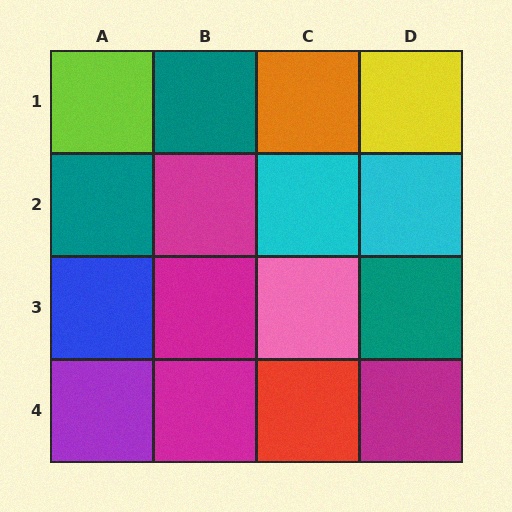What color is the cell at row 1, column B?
Teal.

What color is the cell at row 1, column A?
Lime.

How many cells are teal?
3 cells are teal.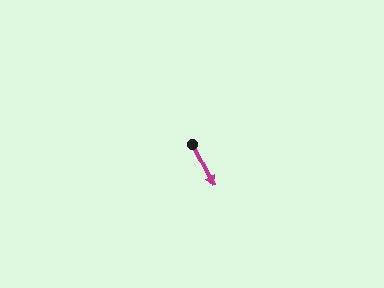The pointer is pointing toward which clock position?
Roughly 5 o'clock.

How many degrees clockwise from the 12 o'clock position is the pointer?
Approximately 153 degrees.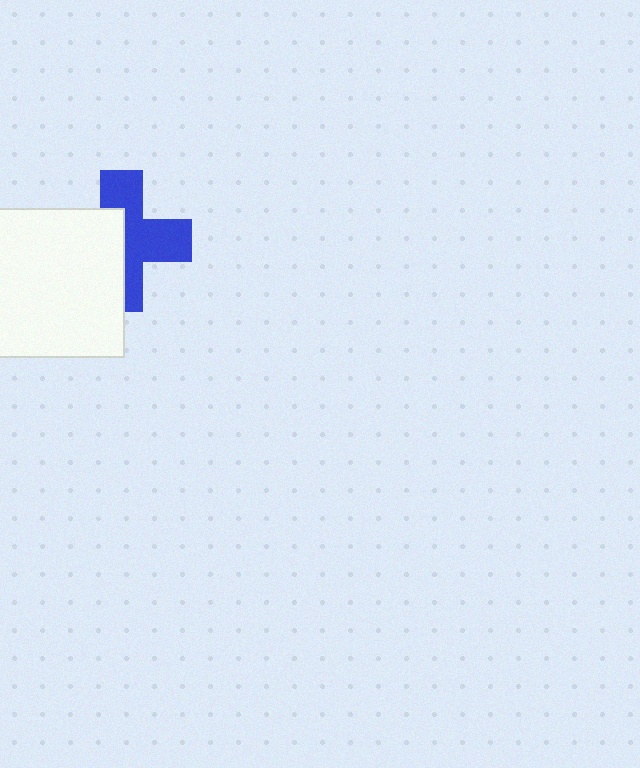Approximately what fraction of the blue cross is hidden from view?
Roughly 46% of the blue cross is hidden behind the white square.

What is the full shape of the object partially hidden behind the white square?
The partially hidden object is a blue cross.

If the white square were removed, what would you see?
You would see the complete blue cross.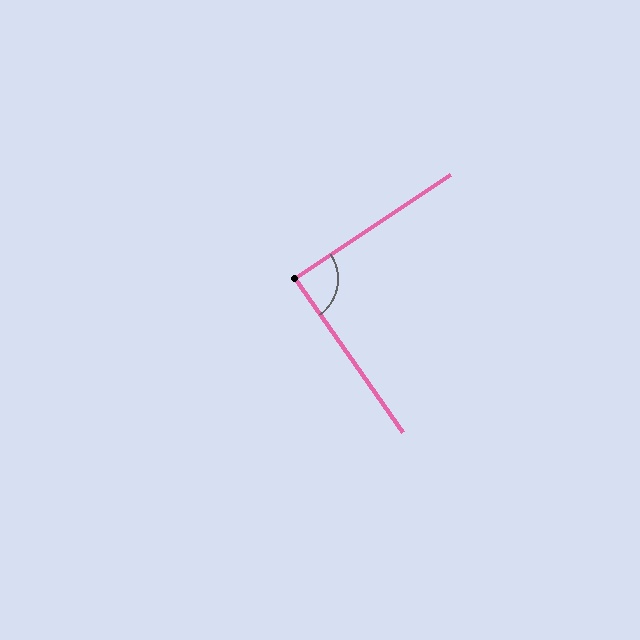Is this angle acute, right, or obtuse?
It is approximately a right angle.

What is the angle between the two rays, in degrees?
Approximately 89 degrees.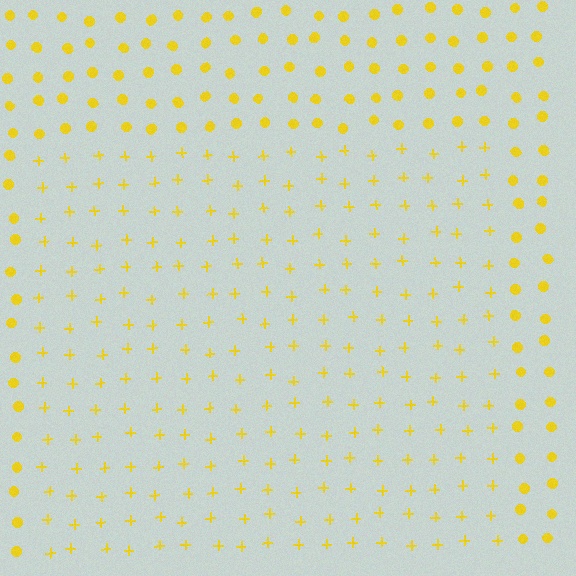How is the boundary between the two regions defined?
The boundary is defined by a change in element shape: plus signs inside vs. circles outside. All elements share the same color and spacing.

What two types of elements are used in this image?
The image uses plus signs inside the rectangle region and circles outside it.